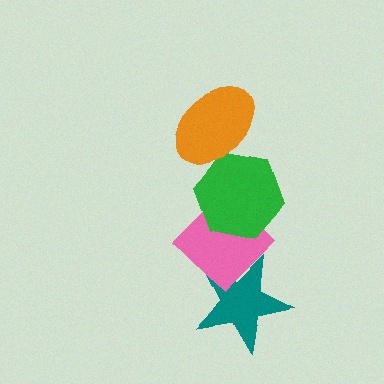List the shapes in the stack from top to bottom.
From top to bottom: the orange ellipse, the green hexagon, the pink diamond, the teal star.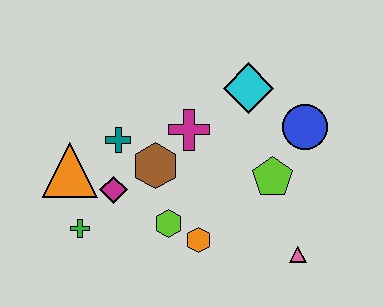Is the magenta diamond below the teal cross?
Yes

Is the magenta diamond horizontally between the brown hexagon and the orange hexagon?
No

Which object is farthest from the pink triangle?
The orange triangle is farthest from the pink triangle.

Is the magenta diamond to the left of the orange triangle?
No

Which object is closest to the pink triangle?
The lime pentagon is closest to the pink triangle.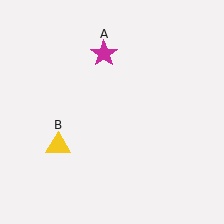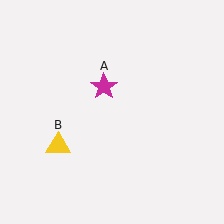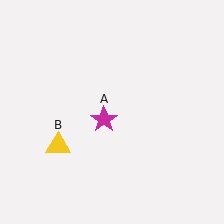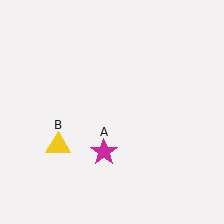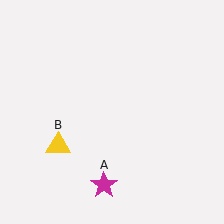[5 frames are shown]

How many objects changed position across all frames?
1 object changed position: magenta star (object A).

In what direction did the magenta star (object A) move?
The magenta star (object A) moved down.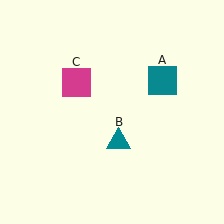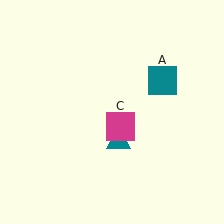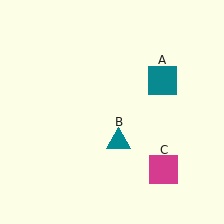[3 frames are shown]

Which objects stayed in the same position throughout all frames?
Teal square (object A) and teal triangle (object B) remained stationary.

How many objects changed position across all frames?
1 object changed position: magenta square (object C).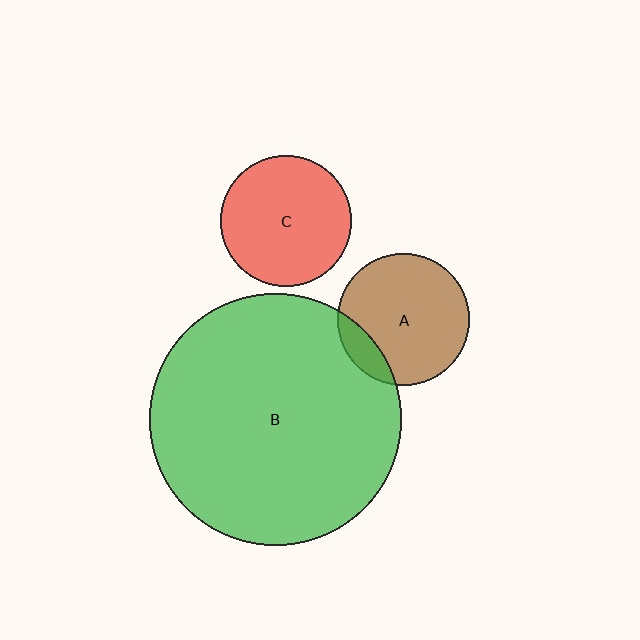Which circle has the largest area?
Circle B (green).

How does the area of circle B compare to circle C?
Approximately 3.7 times.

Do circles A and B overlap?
Yes.